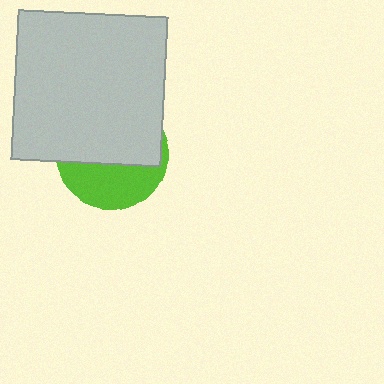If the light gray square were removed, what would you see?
You would see the complete lime circle.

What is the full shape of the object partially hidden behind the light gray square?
The partially hidden object is a lime circle.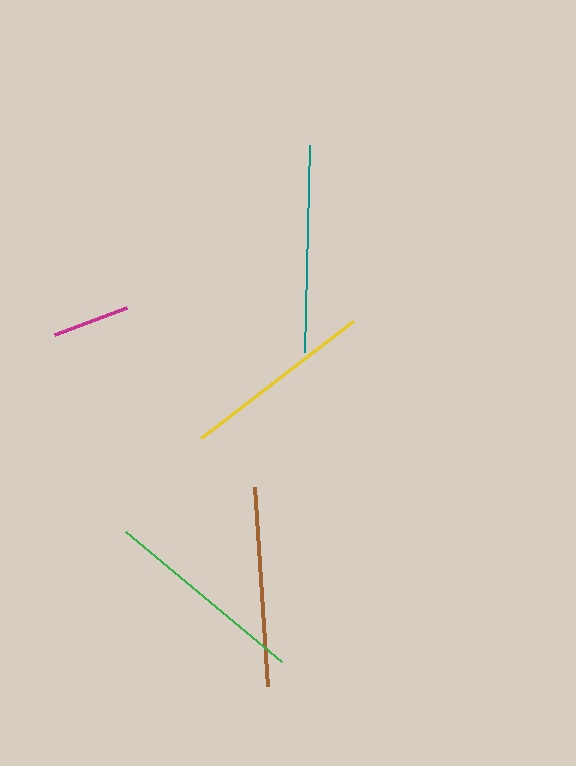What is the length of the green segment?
The green segment is approximately 203 pixels long.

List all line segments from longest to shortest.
From longest to shortest: teal, green, brown, yellow, magenta.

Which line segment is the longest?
The teal line is the longest at approximately 207 pixels.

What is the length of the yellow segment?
The yellow segment is approximately 192 pixels long.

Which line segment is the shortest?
The magenta line is the shortest at approximately 77 pixels.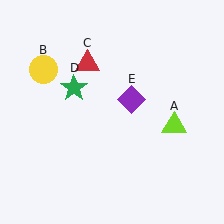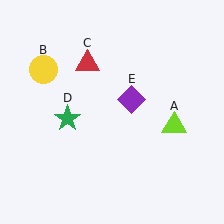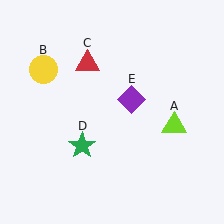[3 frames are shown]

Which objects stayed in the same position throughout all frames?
Lime triangle (object A) and yellow circle (object B) and red triangle (object C) and purple diamond (object E) remained stationary.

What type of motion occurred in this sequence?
The green star (object D) rotated counterclockwise around the center of the scene.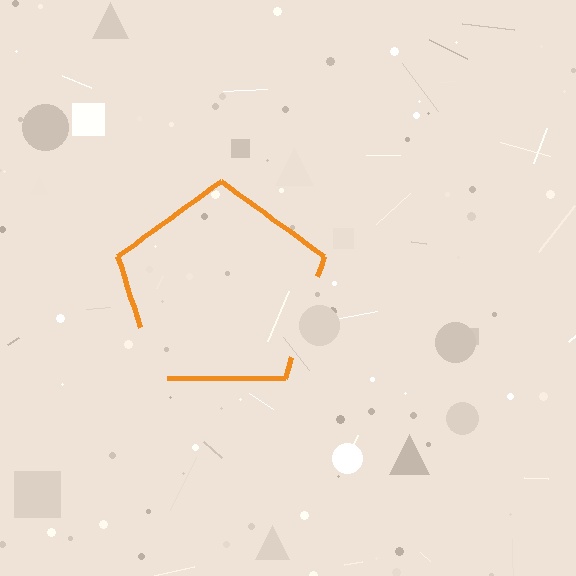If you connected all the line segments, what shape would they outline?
They would outline a pentagon.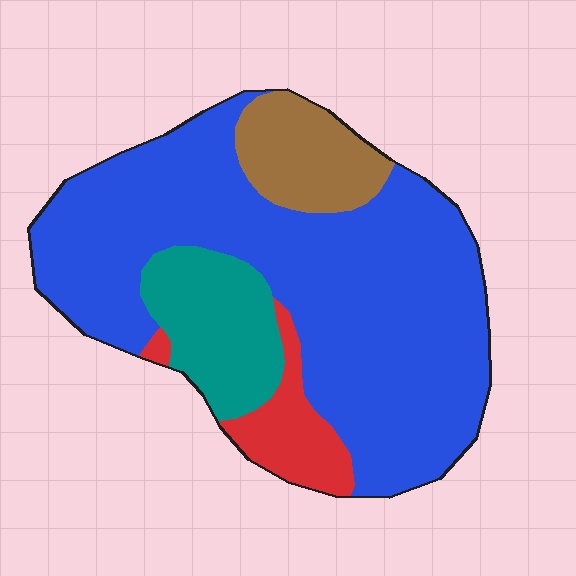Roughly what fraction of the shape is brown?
Brown covers roughly 10% of the shape.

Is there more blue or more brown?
Blue.